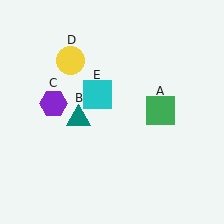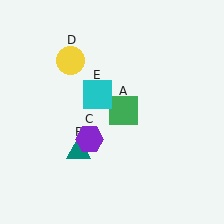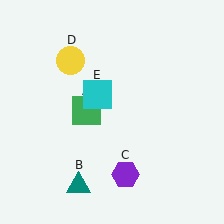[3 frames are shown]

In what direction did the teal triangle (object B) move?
The teal triangle (object B) moved down.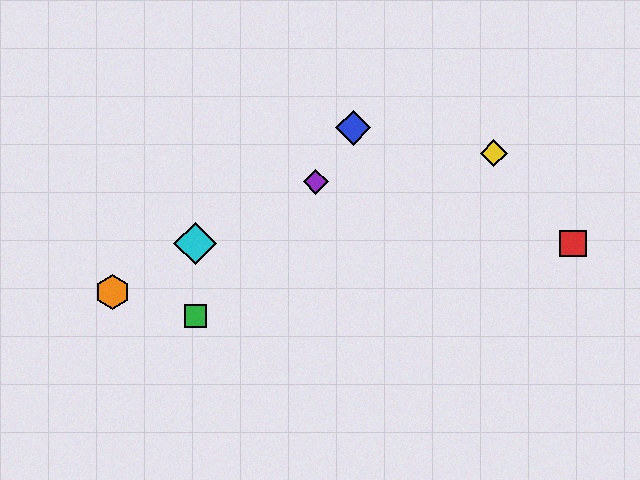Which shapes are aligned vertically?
The green square, the cyan diamond are aligned vertically.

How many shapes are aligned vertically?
2 shapes (the green square, the cyan diamond) are aligned vertically.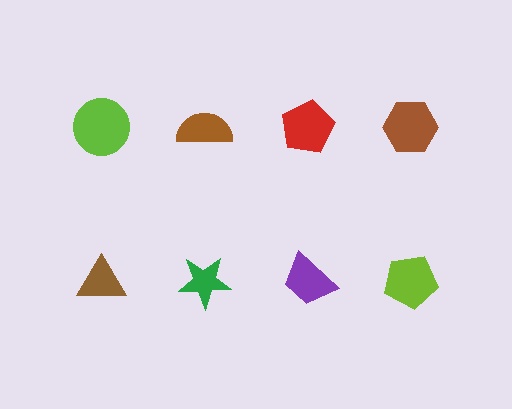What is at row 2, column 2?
A green star.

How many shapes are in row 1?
4 shapes.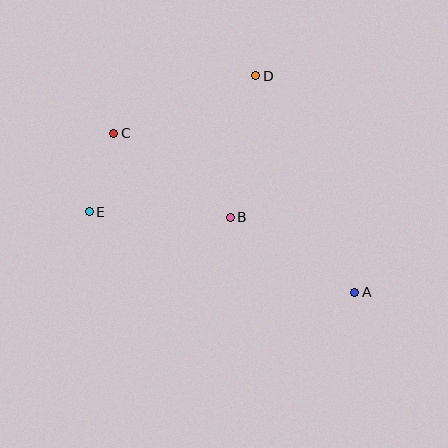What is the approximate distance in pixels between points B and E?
The distance between B and E is approximately 141 pixels.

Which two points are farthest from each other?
Points A and C are farthest from each other.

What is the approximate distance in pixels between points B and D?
The distance between B and D is approximately 144 pixels.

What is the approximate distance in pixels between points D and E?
The distance between D and E is approximately 215 pixels.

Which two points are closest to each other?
Points C and E are closest to each other.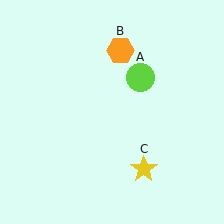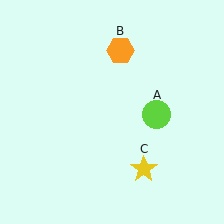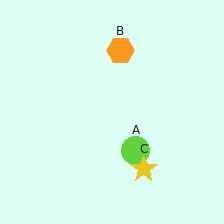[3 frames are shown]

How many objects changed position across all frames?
1 object changed position: lime circle (object A).